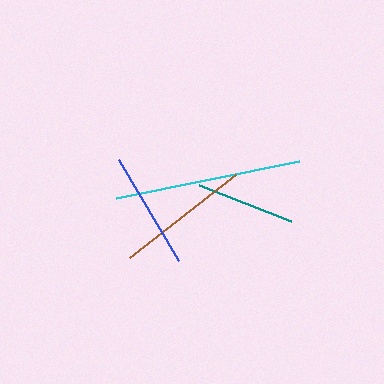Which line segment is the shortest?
The teal line is the shortest at approximately 99 pixels.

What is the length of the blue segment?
The blue segment is approximately 117 pixels long.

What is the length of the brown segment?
The brown segment is approximately 135 pixels long.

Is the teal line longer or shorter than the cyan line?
The cyan line is longer than the teal line.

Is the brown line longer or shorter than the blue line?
The brown line is longer than the blue line.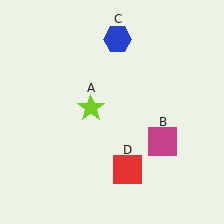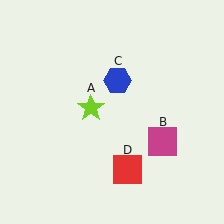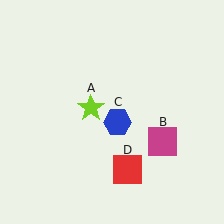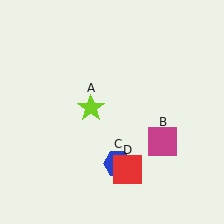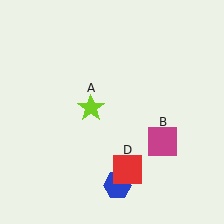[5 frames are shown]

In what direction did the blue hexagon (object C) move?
The blue hexagon (object C) moved down.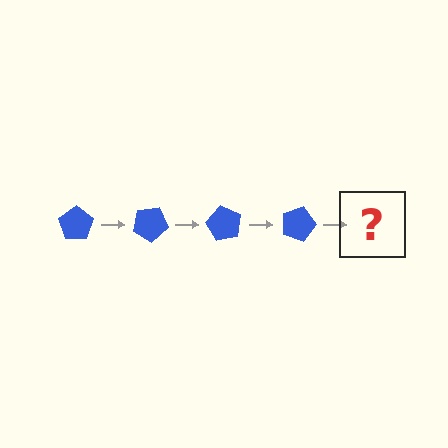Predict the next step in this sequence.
The next step is a blue pentagon rotated 120 degrees.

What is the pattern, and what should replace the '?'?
The pattern is that the pentagon rotates 30 degrees each step. The '?' should be a blue pentagon rotated 120 degrees.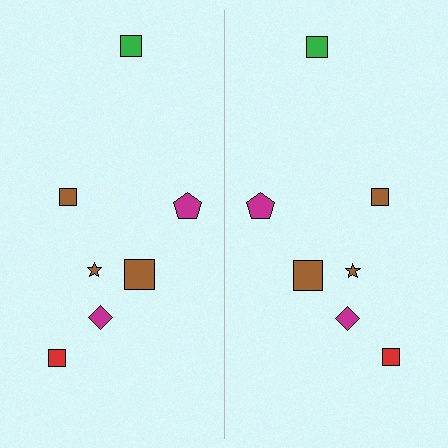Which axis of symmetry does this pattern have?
The pattern has a vertical axis of symmetry running through the center of the image.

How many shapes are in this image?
There are 14 shapes in this image.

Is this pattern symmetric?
Yes, this pattern has bilateral (reflection) symmetry.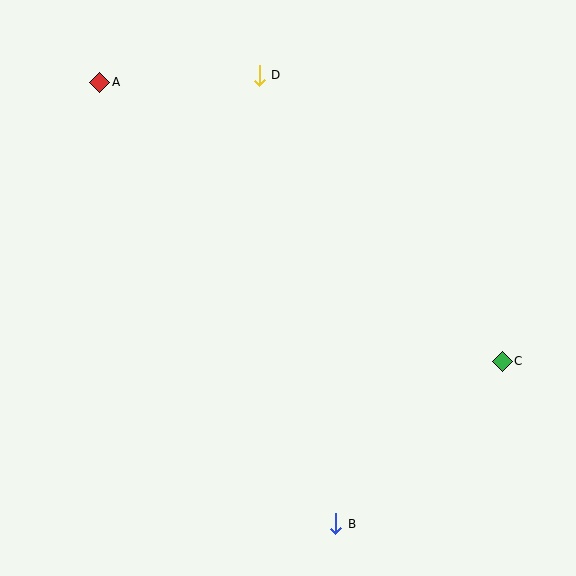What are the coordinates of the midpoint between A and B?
The midpoint between A and B is at (218, 303).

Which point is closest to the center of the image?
Point D at (259, 75) is closest to the center.